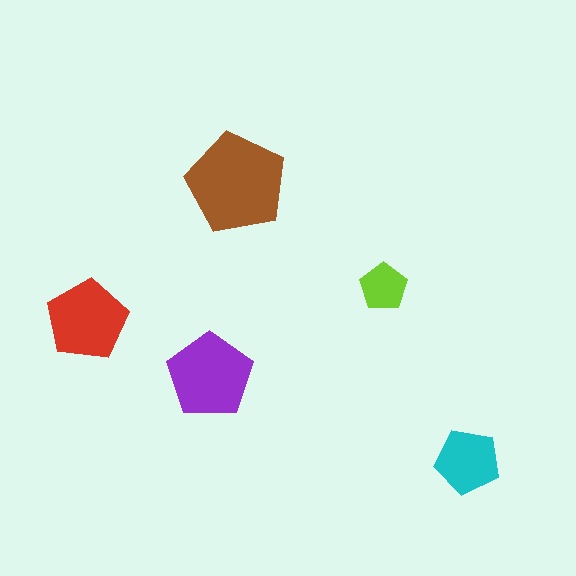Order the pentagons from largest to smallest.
the brown one, the purple one, the red one, the cyan one, the lime one.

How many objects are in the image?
There are 5 objects in the image.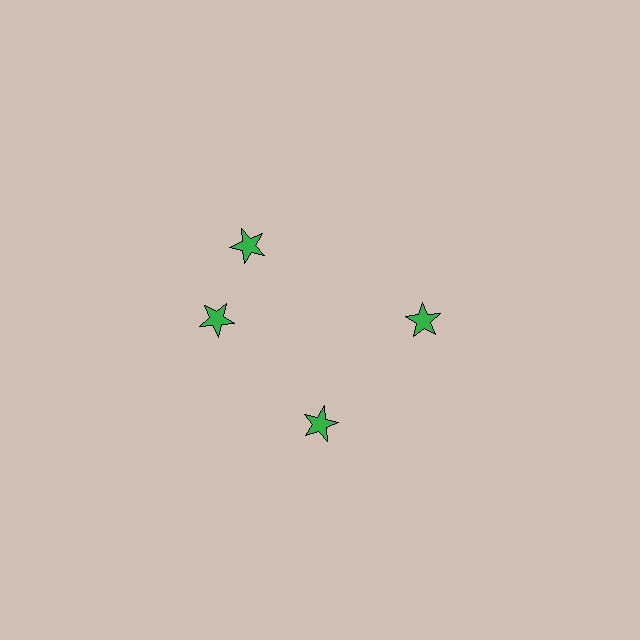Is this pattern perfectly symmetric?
No. The 4 green stars are arranged in a ring, but one element near the 12 o'clock position is rotated out of alignment along the ring, breaking the 4-fold rotational symmetry.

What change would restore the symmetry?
The symmetry would be restored by rotating it back into even spacing with its neighbors so that all 4 stars sit at equal angles and equal distance from the center.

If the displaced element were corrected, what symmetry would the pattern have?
It would have 4-fold rotational symmetry — the pattern would map onto itself every 90 degrees.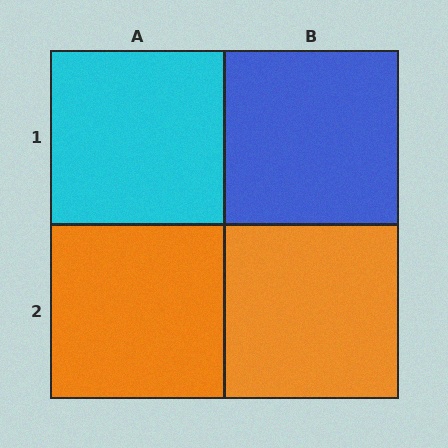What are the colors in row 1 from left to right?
Cyan, blue.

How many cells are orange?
2 cells are orange.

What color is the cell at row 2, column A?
Orange.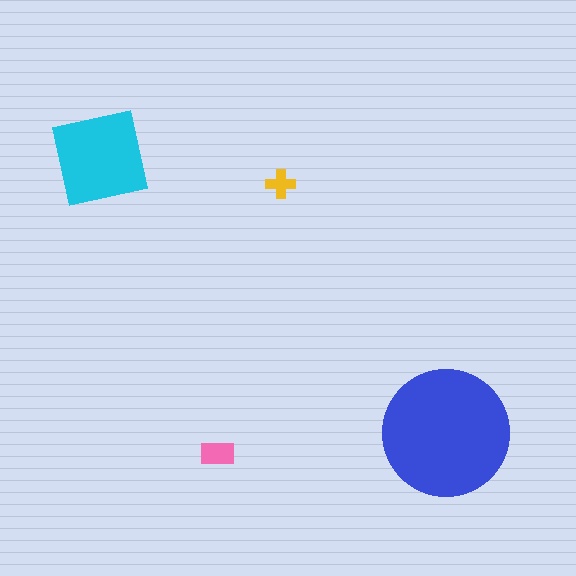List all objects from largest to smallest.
The blue circle, the cyan square, the pink rectangle, the yellow cross.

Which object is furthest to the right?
The blue circle is rightmost.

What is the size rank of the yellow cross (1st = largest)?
4th.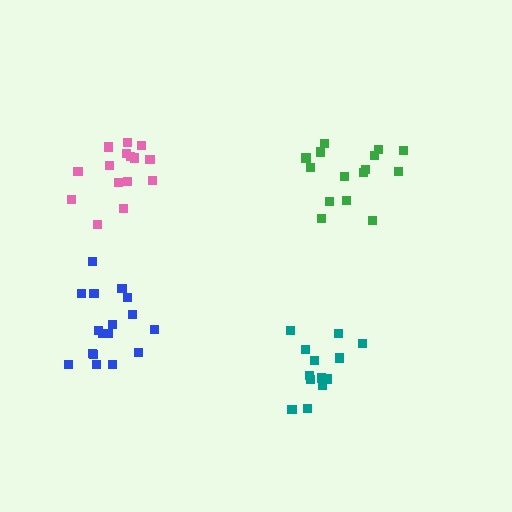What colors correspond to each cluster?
The clusters are colored: teal, green, blue, pink.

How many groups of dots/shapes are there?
There are 4 groups.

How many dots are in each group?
Group 1: 13 dots, Group 2: 15 dots, Group 3: 17 dots, Group 4: 15 dots (60 total).